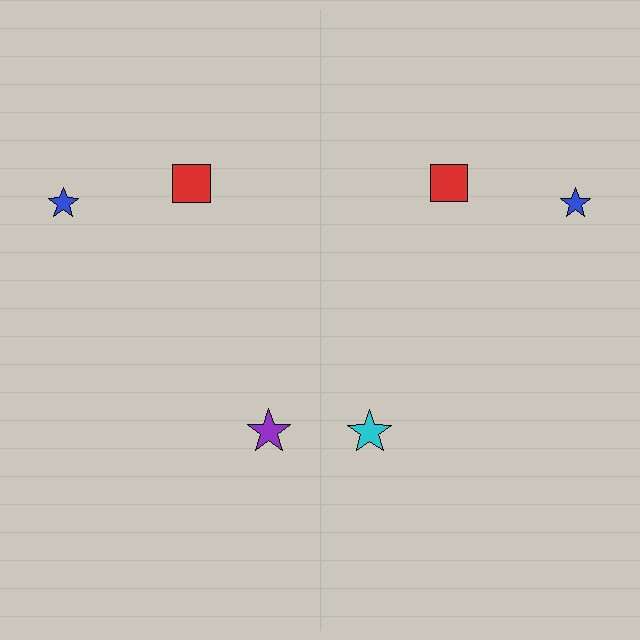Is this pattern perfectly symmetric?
No, the pattern is not perfectly symmetric. The cyan star on the right side breaks the symmetry — its mirror counterpart is purple.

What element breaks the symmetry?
The cyan star on the right side breaks the symmetry — its mirror counterpart is purple.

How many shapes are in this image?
There are 6 shapes in this image.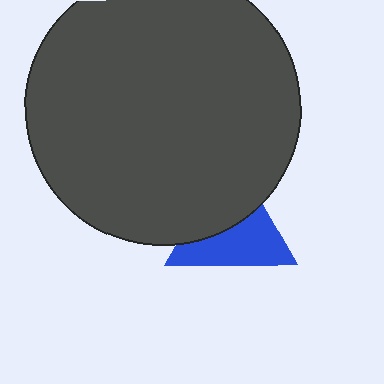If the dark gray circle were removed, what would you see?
You would see the complete blue triangle.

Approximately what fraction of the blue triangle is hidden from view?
Roughly 46% of the blue triangle is hidden behind the dark gray circle.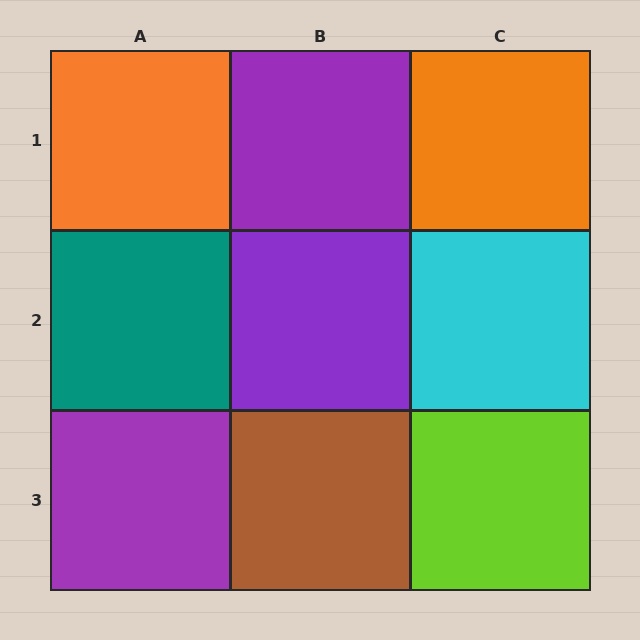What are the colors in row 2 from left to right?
Teal, purple, cyan.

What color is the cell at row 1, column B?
Purple.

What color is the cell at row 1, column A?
Orange.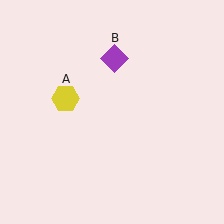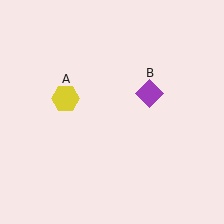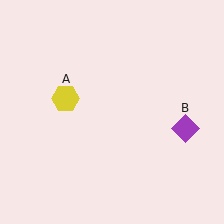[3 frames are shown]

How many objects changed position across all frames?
1 object changed position: purple diamond (object B).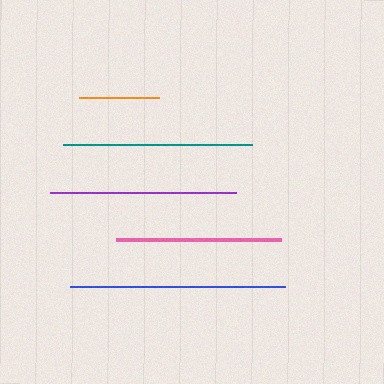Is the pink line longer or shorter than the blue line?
The blue line is longer than the pink line.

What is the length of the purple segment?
The purple segment is approximately 186 pixels long.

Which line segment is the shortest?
The orange line is the shortest at approximately 80 pixels.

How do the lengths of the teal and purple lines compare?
The teal and purple lines are approximately the same length.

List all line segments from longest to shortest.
From longest to shortest: blue, teal, purple, pink, orange.